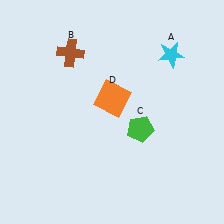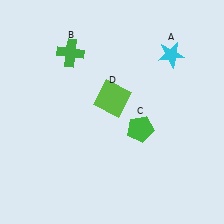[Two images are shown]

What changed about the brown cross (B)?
In Image 1, B is brown. In Image 2, it changed to green.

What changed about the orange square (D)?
In Image 1, D is orange. In Image 2, it changed to lime.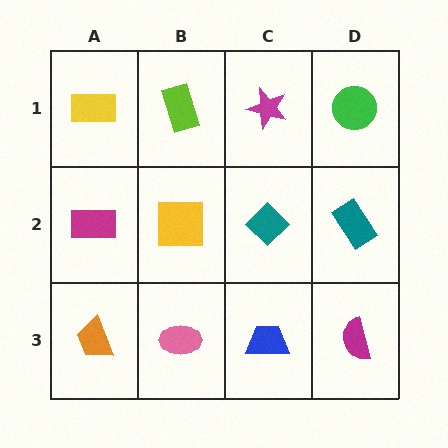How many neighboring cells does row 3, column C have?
3.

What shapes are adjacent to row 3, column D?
A teal rectangle (row 2, column D), a blue trapezoid (row 3, column C).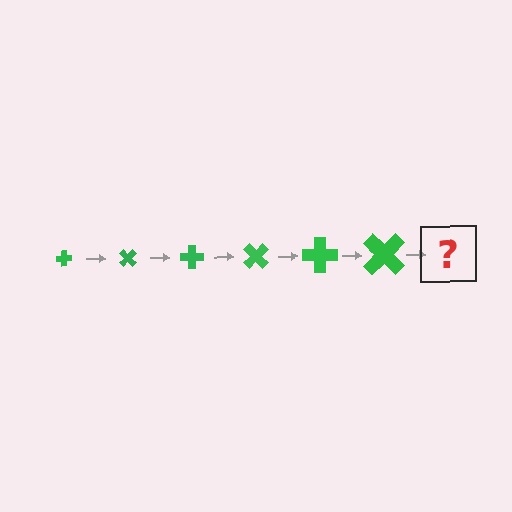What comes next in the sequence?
The next element should be a cross, larger than the previous one and rotated 270 degrees from the start.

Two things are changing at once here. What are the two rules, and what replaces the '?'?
The two rules are that the cross grows larger each step and it rotates 45 degrees each step. The '?' should be a cross, larger than the previous one and rotated 270 degrees from the start.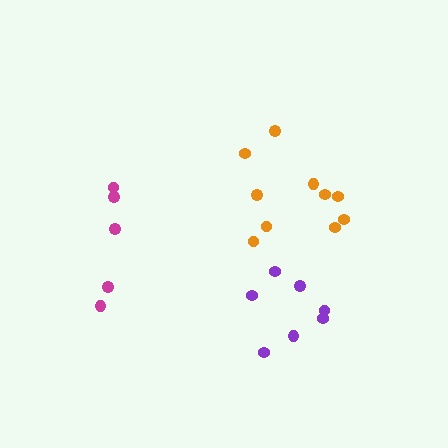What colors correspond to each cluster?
The clusters are colored: purple, magenta, orange.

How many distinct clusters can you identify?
There are 3 distinct clusters.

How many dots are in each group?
Group 1: 7 dots, Group 2: 5 dots, Group 3: 10 dots (22 total).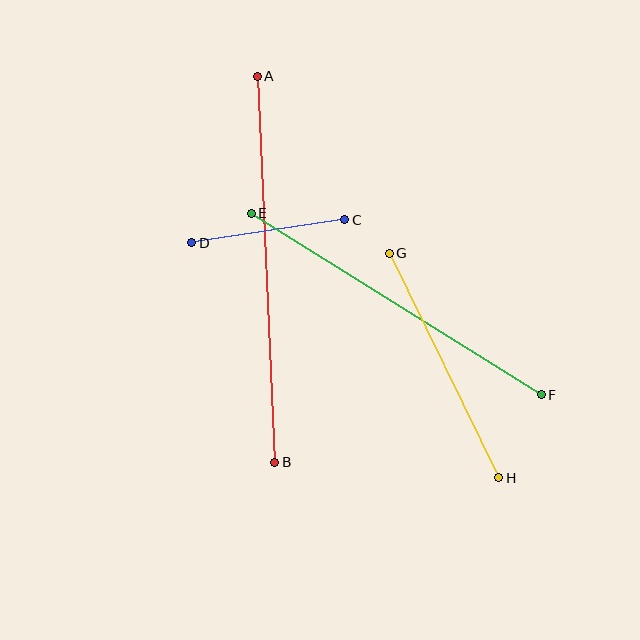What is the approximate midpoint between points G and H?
The midpoint is at approximately (444, 366) pixels.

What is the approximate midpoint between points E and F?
The midpoint is at approximately (396, 304) pixels.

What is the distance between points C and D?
The distance is approximately 155 pixels.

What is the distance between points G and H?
The distance is approximately 250 pixels.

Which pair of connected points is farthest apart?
Points A and B are farthest apart.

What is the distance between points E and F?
The distance is approximately 342 pixels.